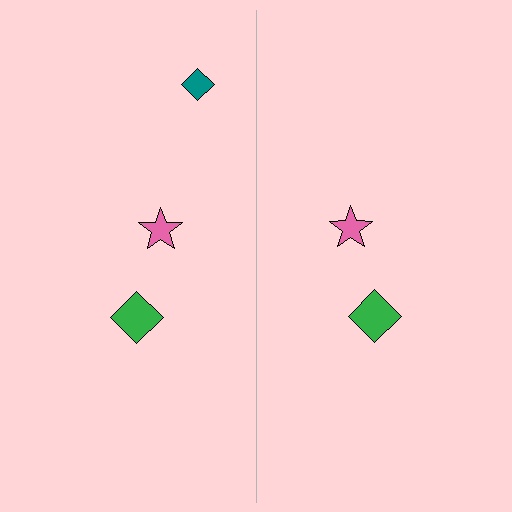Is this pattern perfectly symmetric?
No, the pattern is not perfectly symmetric. A teal diamond is missing from the right side.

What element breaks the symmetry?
A teal diamond is missing from the right side.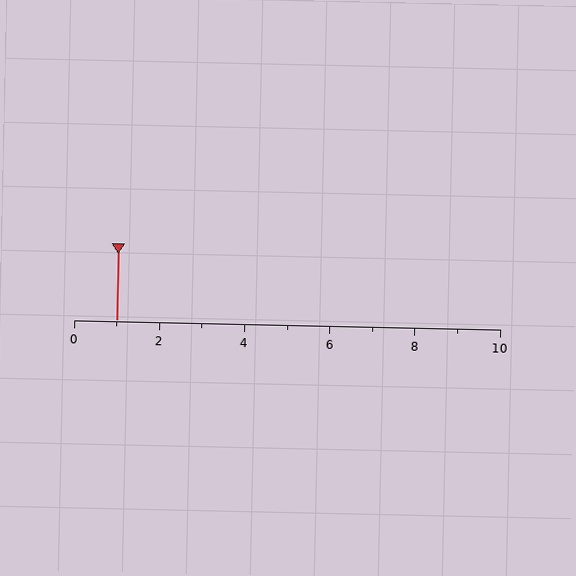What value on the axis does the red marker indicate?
The marker indicates approximately 1.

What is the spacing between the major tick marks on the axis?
The major ticks are spaced 2 apart.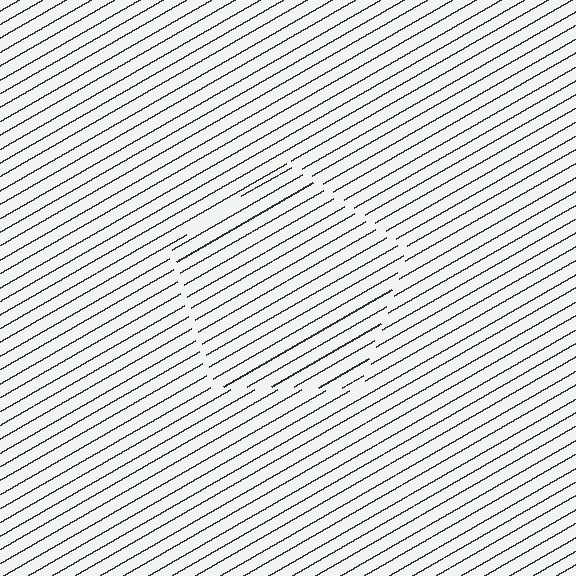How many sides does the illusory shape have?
5 sides — the line-ends trace a pentagon.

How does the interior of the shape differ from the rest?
The interior of the shape contains the same grating, shifted by half a period — the contour is defined by the phase discontinuity where line-ends from the inner and outer gratings abut.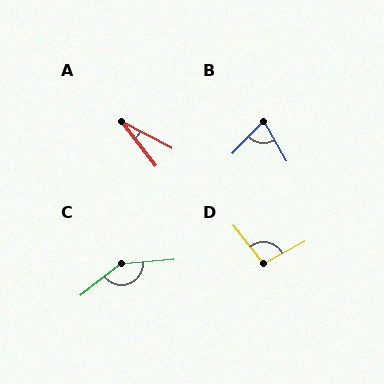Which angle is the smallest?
A, at approximately 25 degrees.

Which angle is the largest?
C, at approximately 146 degrees.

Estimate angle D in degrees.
Approximately 99 degrees.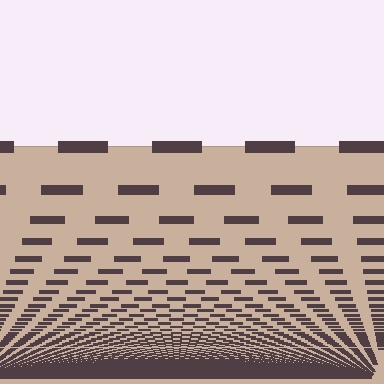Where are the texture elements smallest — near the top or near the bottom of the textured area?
Near the bottom.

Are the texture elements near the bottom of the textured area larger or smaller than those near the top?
Smaller. The gradient is inverted — elements near the bottom are smaller and denser.